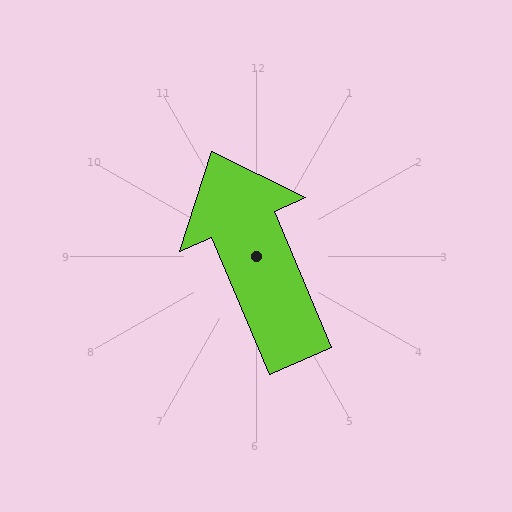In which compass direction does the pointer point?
Northwest.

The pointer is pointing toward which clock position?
Roughly 11 o'clock.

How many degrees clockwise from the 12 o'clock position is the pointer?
Approximately 337 degrees.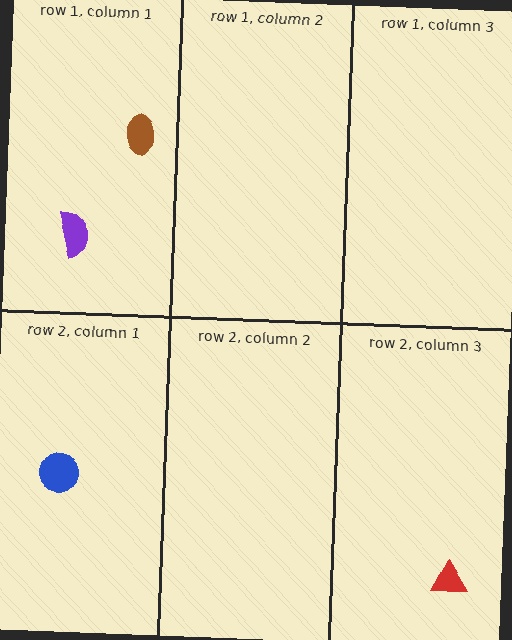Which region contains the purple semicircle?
The row 1, column 1 region.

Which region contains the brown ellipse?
The row 1, column 1 region.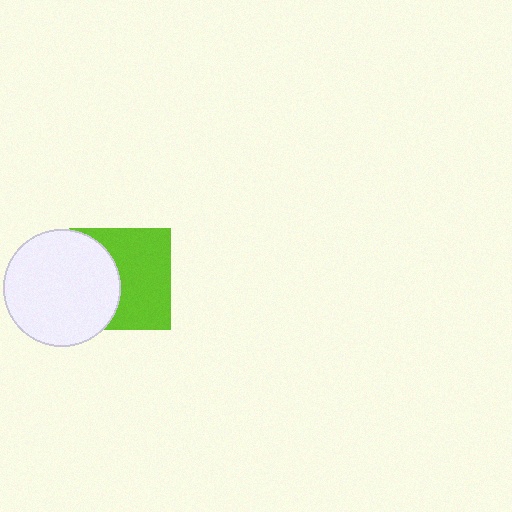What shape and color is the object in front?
The object in front is a white circle.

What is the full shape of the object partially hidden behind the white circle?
The partially hidden object is a lime square.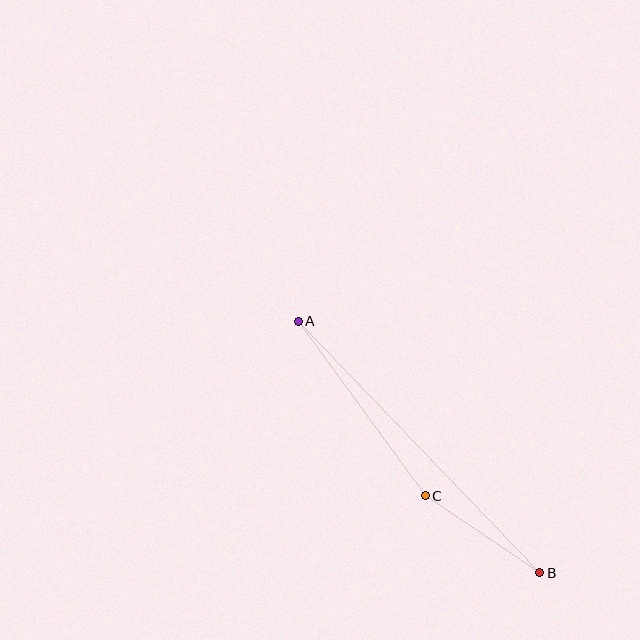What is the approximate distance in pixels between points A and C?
The distance between A and C is approximately 216 pixels.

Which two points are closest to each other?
Points B and C are closest to each other.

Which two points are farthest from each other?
Points A and B are farthest from each other.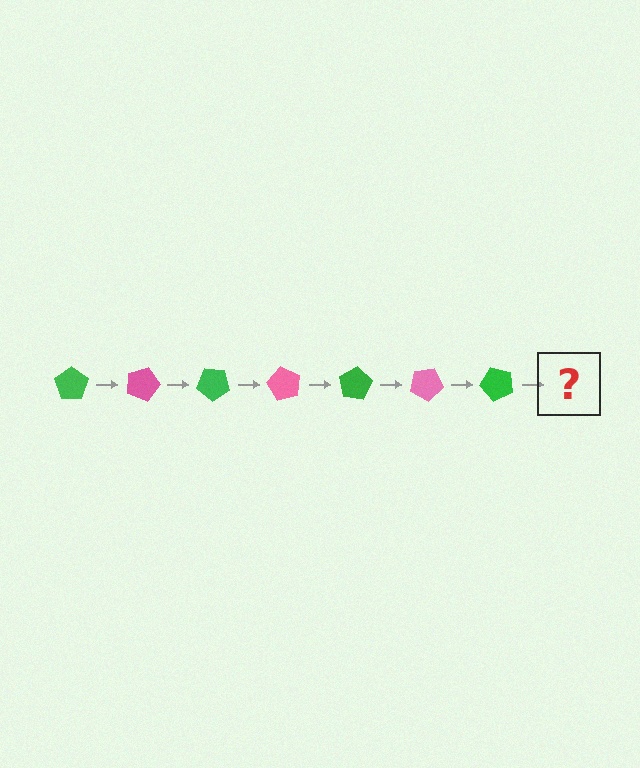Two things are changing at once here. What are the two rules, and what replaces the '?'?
The two rules are that it rotates 20 degrees each step and the color cycles through green and pink. The '?' should be a pink pentagon, rotated 140 degrees from the start.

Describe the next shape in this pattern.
It should be a pink pentagon, rotated 140 degrees from the start.